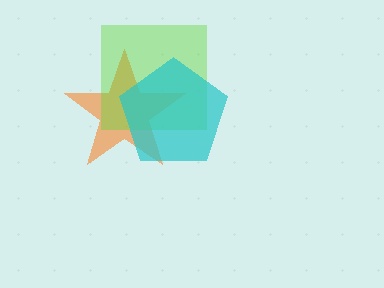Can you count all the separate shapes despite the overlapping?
Yes, there are 3 separate shapes.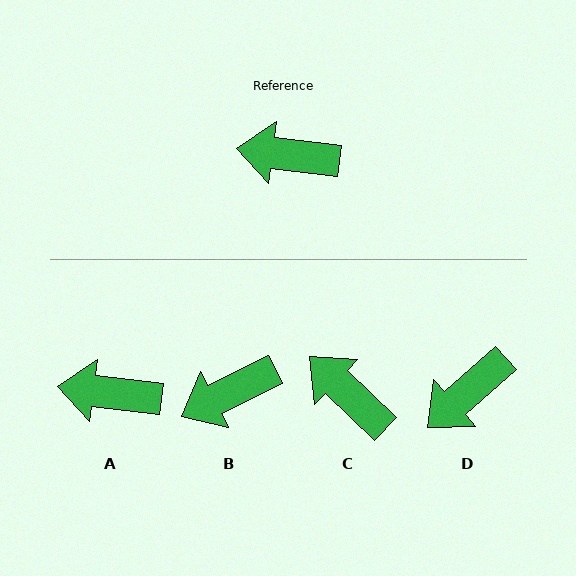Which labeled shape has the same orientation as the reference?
A.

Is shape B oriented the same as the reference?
No, it is off by about 34 degrees.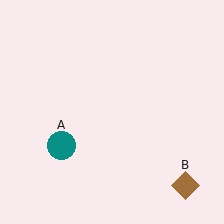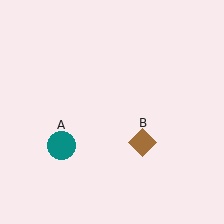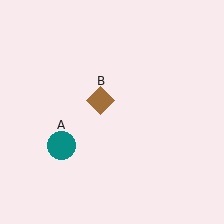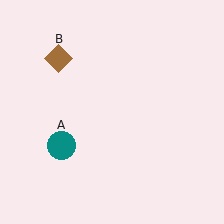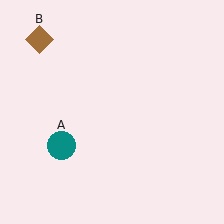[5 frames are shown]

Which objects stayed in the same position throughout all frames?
Teal circle (object A) remained stationary.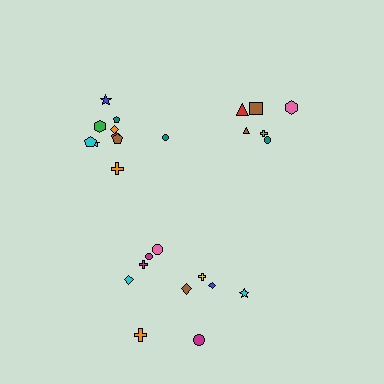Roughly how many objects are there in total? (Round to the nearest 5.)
Roughly 25 objects in total.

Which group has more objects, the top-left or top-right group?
The top-left group.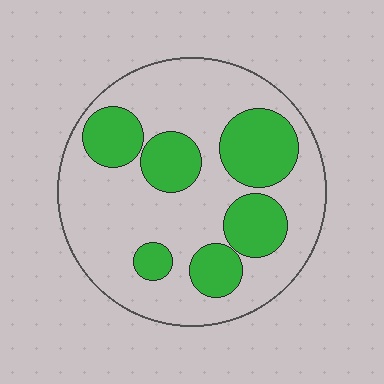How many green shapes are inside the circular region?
6.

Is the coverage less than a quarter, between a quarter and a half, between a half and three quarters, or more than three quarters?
Between a quarter and a half.